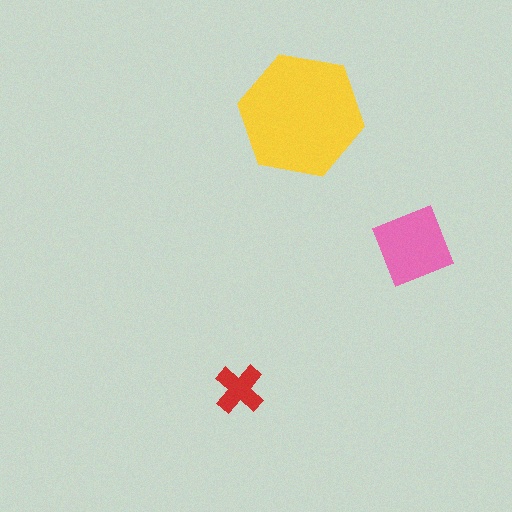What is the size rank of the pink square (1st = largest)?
2nd.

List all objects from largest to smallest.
The yellow hexagon, the pink square, the red cross.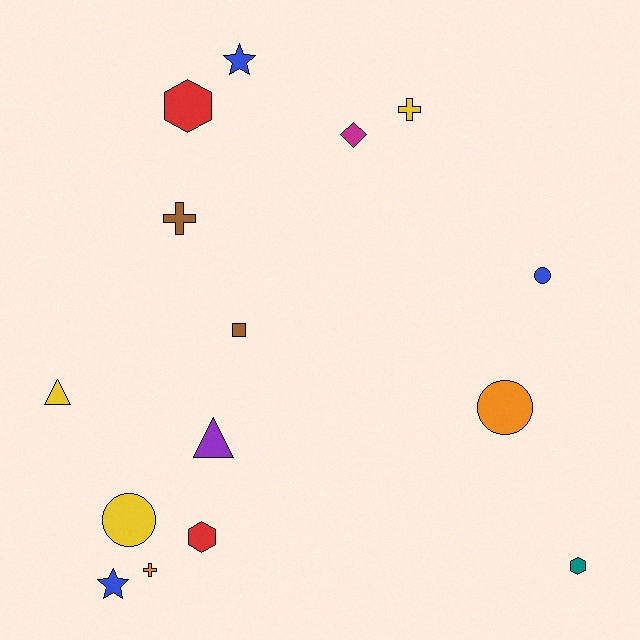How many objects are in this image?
There are 15 objects.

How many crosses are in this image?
There are 3 crosses.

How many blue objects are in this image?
There are 3 blue objects.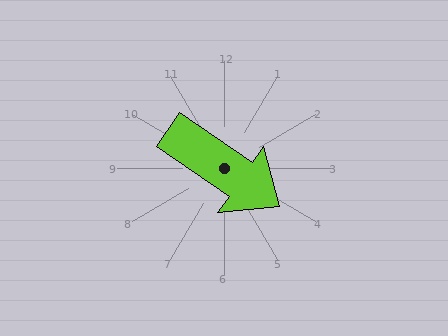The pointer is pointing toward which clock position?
Roughly 4 o'clock.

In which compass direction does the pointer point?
Southeast.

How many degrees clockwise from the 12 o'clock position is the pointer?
Approximately 124 degrees.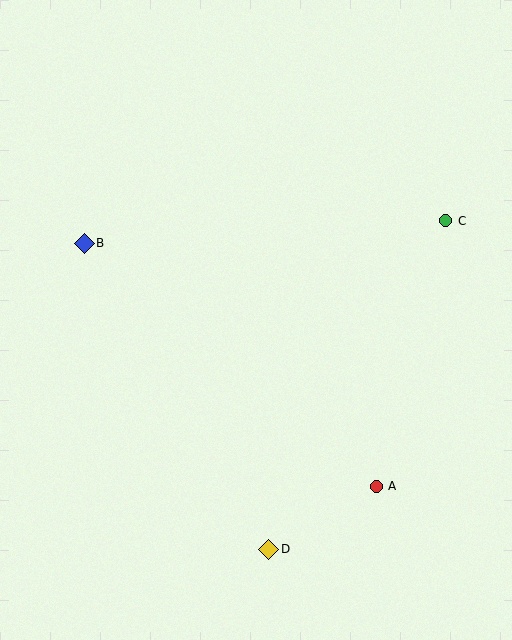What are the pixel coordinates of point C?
Point C is at (446, 221).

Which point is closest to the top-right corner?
Point C is closest to the top-right corner.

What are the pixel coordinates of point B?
Point B is at (84, 243).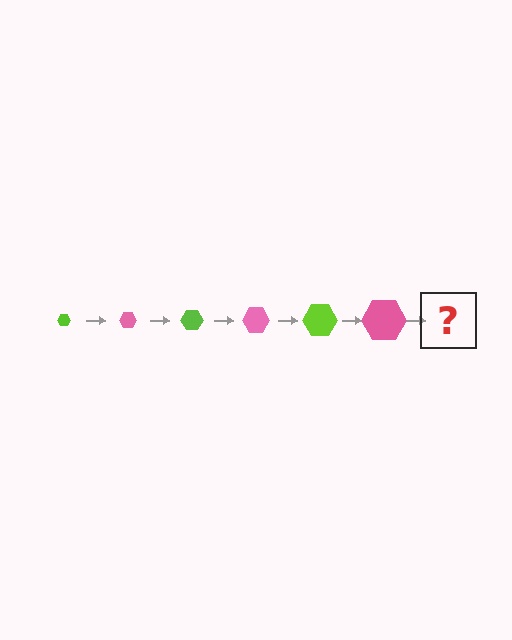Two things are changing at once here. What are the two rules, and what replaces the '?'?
The two rules are that the hexagon grows larger each step and the color cycles through lime and pink. The '?' should be a lime hexagon, larger than the previous one.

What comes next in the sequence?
The next element should be a lime hexagon, larger than the previous one.